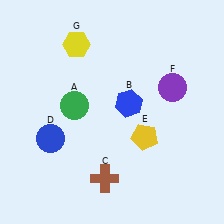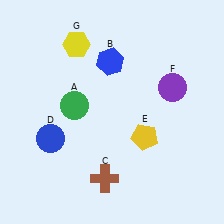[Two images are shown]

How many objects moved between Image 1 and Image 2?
1 object moved between the two images.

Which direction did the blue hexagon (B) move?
The blue hexagon (B) moved up.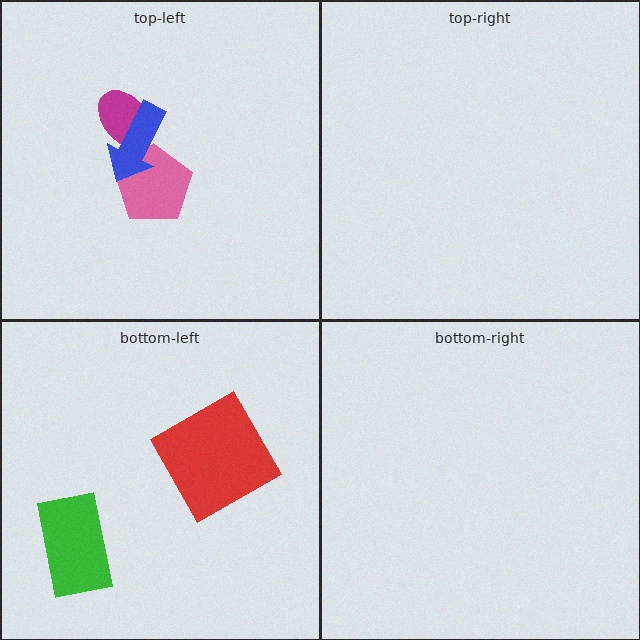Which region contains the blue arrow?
The top-left region.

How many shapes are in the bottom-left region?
2.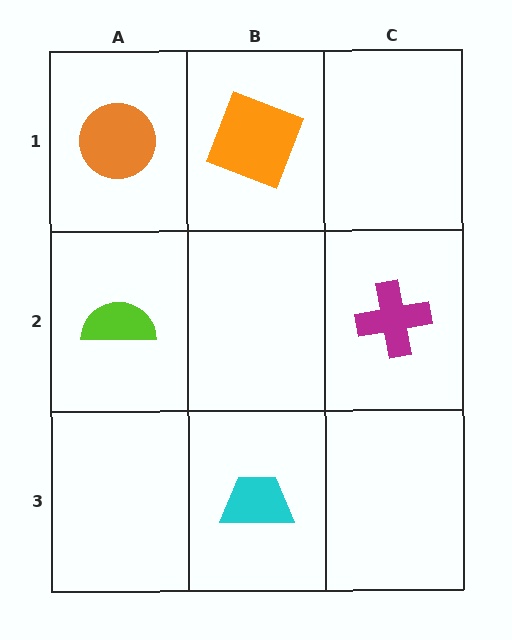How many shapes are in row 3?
1 shape.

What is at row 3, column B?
A cyan trapezoid.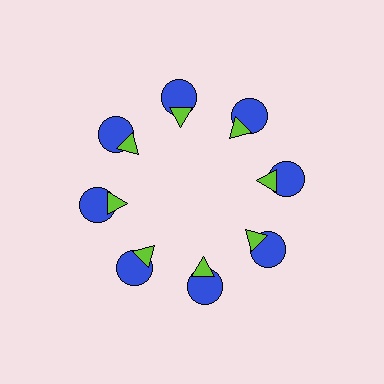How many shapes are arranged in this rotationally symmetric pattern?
There are 16 shapes, arranged in 8 groups of 2.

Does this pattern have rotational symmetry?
Yes, this pattern has 8-fold rotational symmetry. It looks the same after rotating 45 degrees around the center.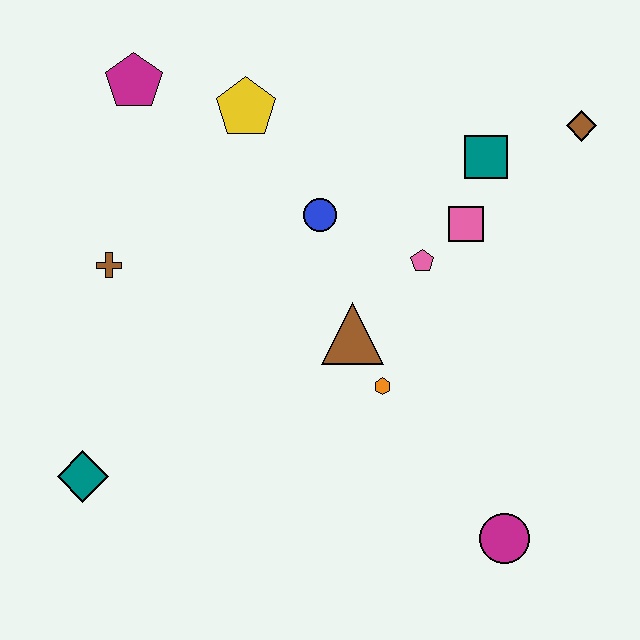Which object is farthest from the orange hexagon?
The magenta pentagon is farthest from the orange hexagon.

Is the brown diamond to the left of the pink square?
No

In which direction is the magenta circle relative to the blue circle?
The magenta circle is below the blue circle.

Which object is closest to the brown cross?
The magenta pentagon is closest to the brown cross.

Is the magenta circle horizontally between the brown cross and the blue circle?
No